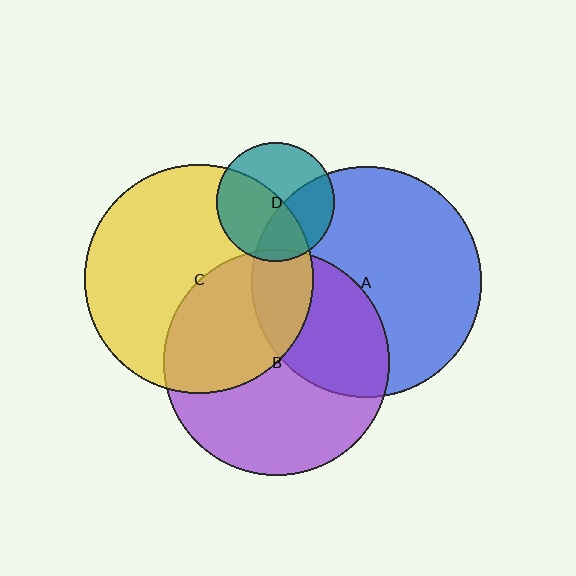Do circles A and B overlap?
Yes.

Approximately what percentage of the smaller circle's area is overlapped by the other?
Approximately 35%.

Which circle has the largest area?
Circle A (blue).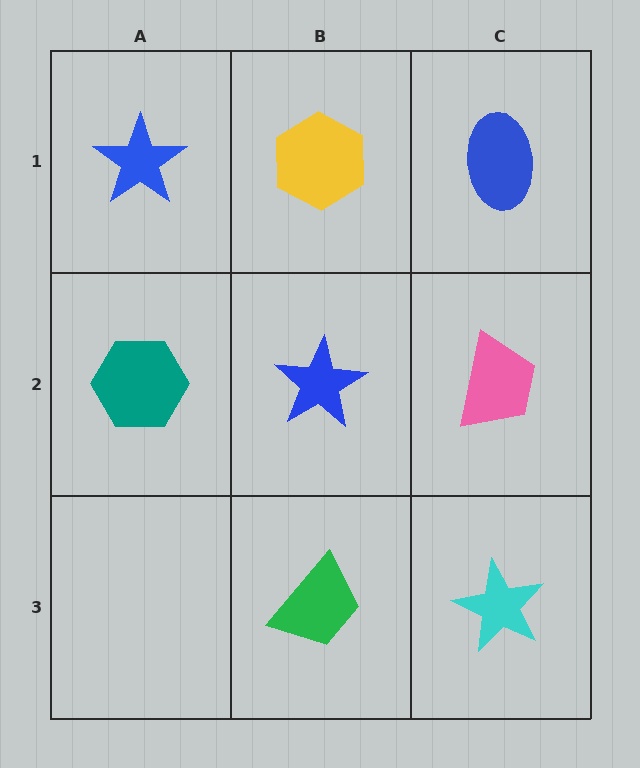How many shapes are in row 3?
2 shapes.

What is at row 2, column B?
A blue star.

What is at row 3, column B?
A green trapezoid.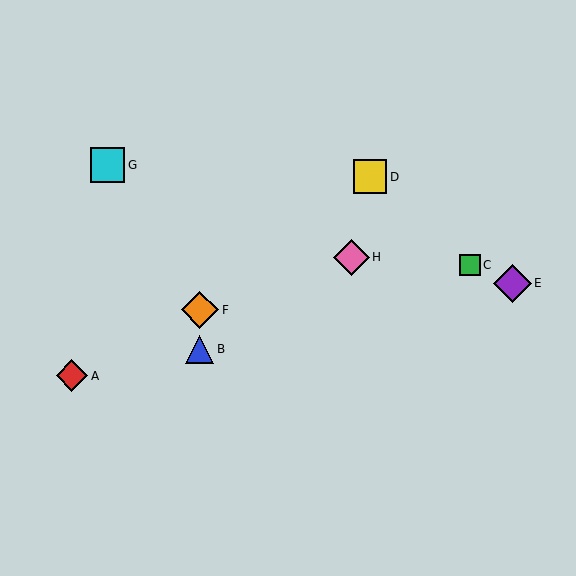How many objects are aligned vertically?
2 objects (B, F) are aligned vertically.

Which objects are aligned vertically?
Objects B, F are aligned vertically.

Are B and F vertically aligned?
Yes, both are at x≈200.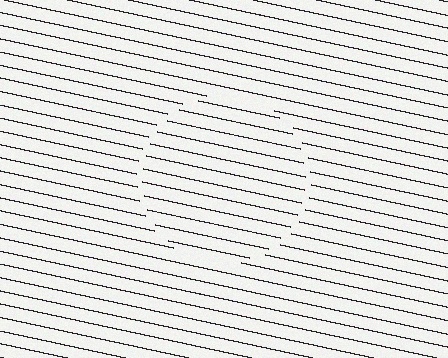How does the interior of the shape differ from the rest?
The interior of the shape contains the same grating, shifted by half a period — the contour is defined by the phase discontinuity where line-ends from the inner and outer gratings abut.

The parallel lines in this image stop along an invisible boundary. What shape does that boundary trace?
An illusory circle. The interior of the shape contains the same grating, shifted by half a period — the contour is defined by the phase discontinuity where line-ends from the inner and outer gratings abut.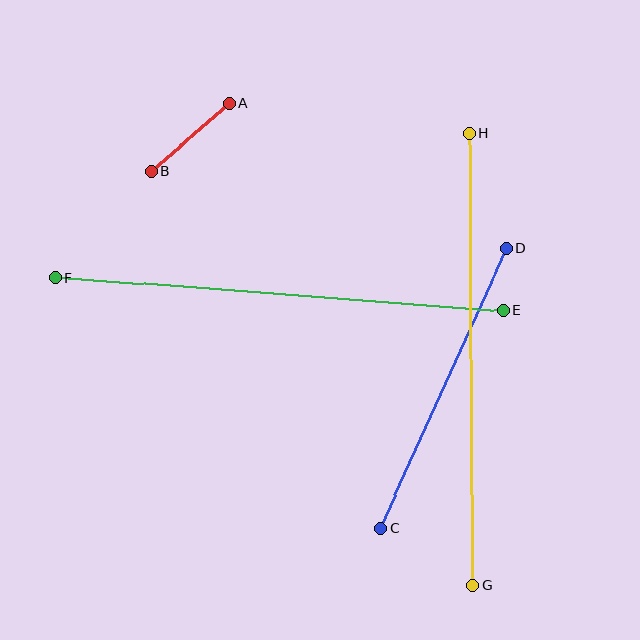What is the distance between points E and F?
The distance is approximately 449 pixels.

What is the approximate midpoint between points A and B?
The midpoint is at approximately (190, 138) pixels.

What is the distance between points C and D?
The distance is approximately 307 pixels.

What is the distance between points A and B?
The distance is approximately 104 pixels.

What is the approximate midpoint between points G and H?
The midpoint is at approximately (471, 359) pixels.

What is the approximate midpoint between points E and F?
The midpoint is at approximately (279, 294) pixels.